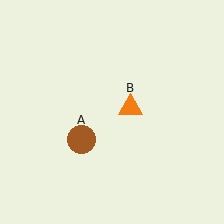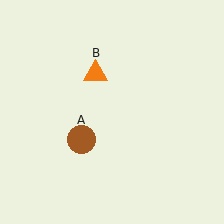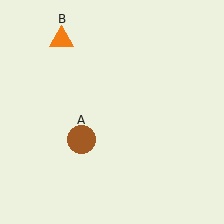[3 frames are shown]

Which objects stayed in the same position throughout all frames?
Brown circle (object A) remained stationary.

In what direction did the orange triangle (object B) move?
The orange triangle (object B) moved up and to the left.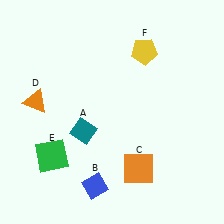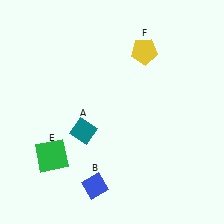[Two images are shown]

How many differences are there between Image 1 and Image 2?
There are 2 differences between the two images.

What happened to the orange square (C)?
The orange square (C) was removed in Image 2. It was in the bottom-right area of Image 1.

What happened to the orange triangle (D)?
The orange triangle (D) was removed in Image 2. It was in the top-left area of Image 1.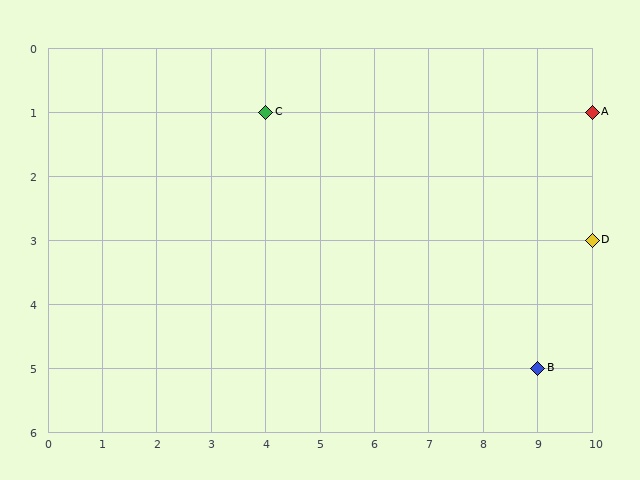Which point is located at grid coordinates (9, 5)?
Point B is at (9, 5).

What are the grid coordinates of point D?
Point D is at grid coordinates (10, 3).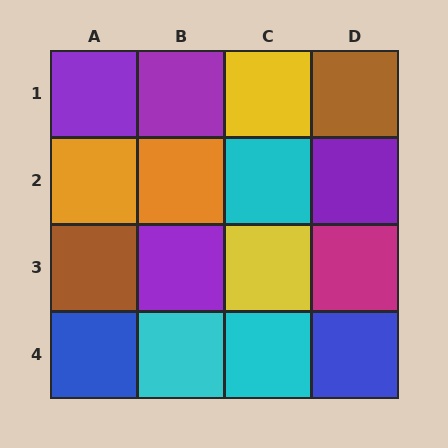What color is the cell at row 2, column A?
Orange.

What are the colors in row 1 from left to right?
Purple, purple, yellow, brown.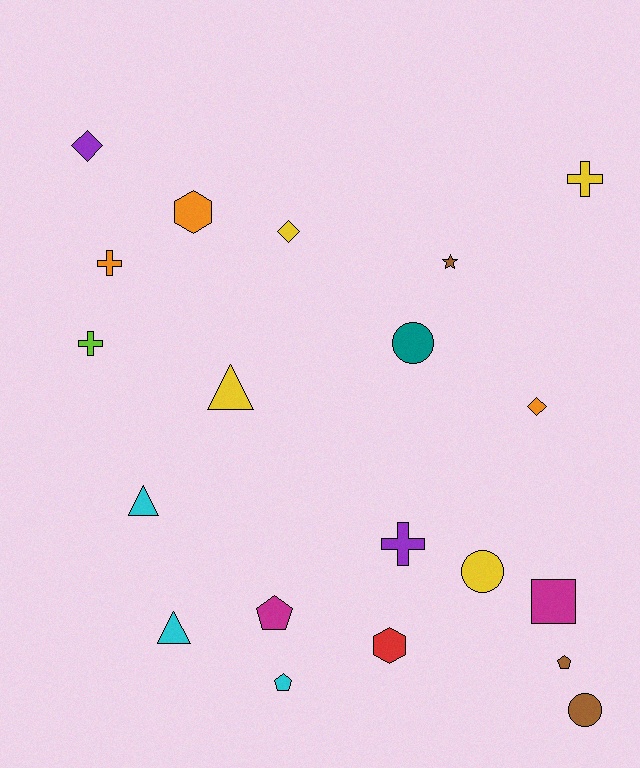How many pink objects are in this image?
There are no pink objects.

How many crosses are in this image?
There are 4 crosses.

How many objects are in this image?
There are 20 objects.